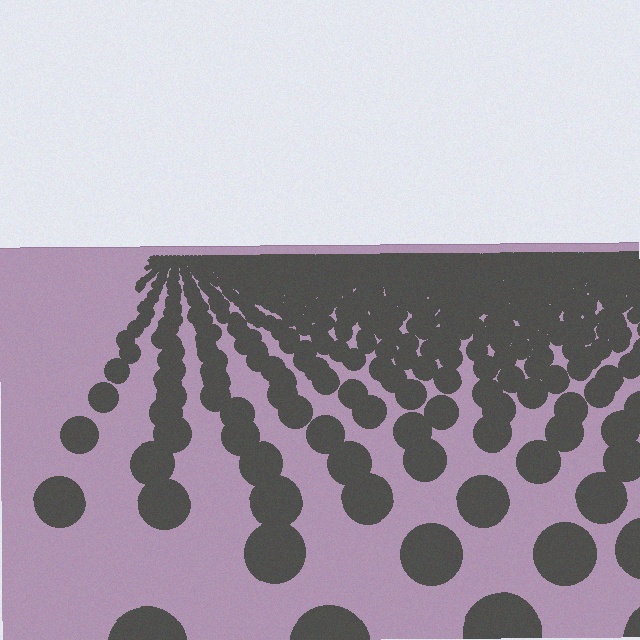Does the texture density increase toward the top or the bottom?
Density increases toward the top.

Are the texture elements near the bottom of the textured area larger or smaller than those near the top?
Larger. Near the bottom, elements are closer to the viewer and appear at a bigger on-screen size.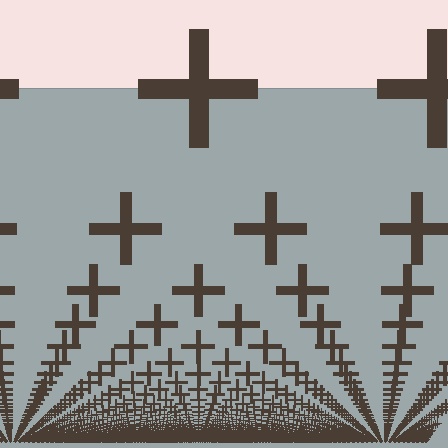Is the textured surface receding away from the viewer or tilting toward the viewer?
The surface appears to tilt toward the viewer. Texture elements get larger and sparser toward the top.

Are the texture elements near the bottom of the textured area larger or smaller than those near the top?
Smaller. The gradient is inverted — elements near the bottom are smaller and denser.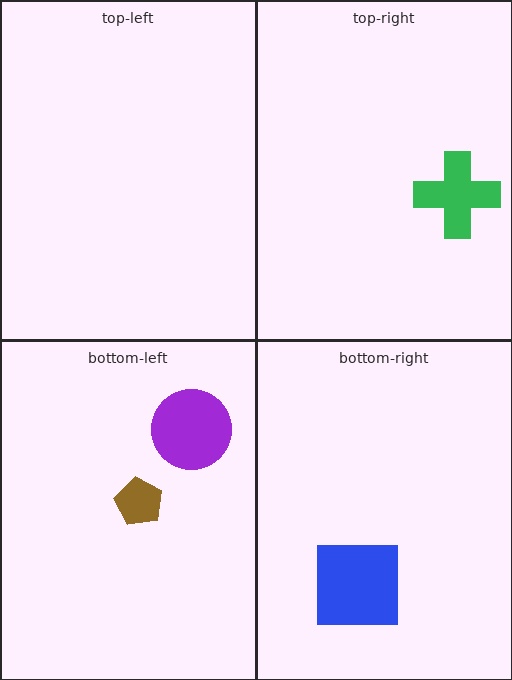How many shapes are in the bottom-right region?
1.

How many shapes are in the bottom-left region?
2.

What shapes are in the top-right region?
The green cross.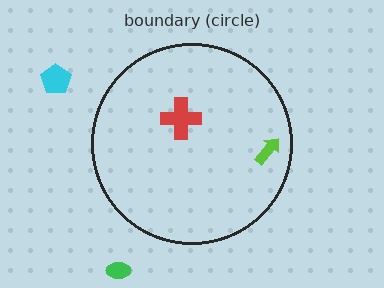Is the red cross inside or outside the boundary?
Inside.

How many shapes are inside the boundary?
2 inside, 2 outside.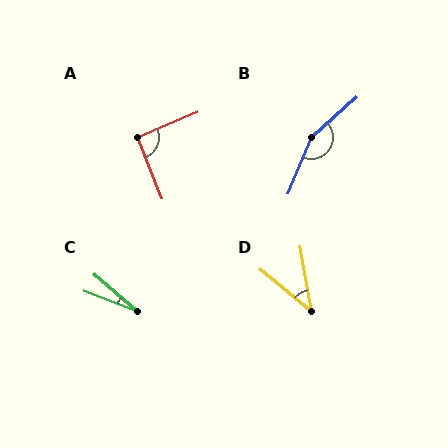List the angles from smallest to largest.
C (20°), D (40°), A (91°), B (155°).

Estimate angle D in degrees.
Approximately 40 degrees.